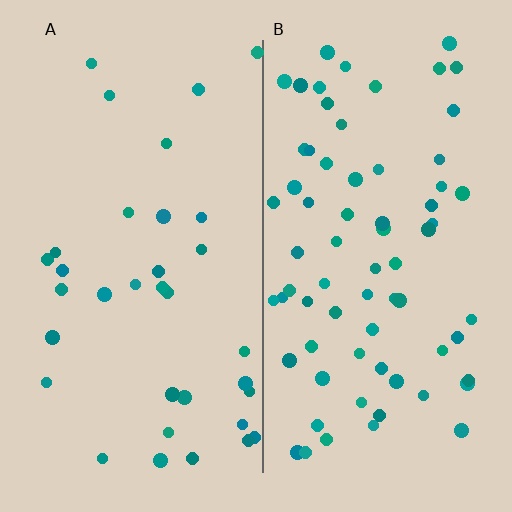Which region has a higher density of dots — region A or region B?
B (the right).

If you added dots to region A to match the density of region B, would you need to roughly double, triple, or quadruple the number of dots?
Approximately double.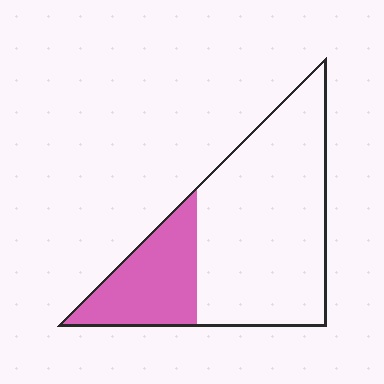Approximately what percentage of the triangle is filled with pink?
Approximately 25%.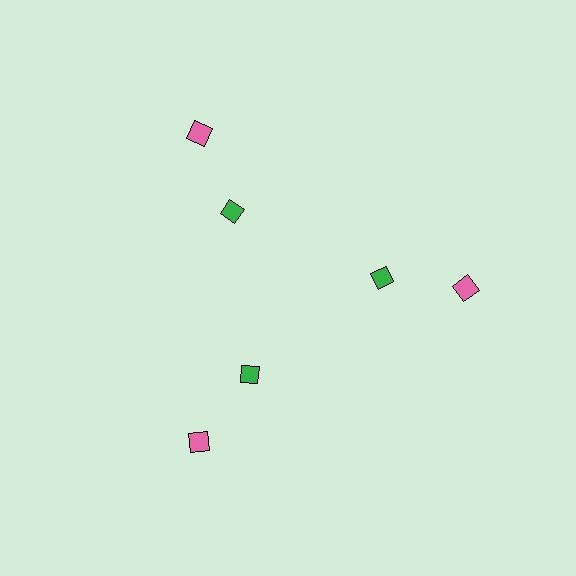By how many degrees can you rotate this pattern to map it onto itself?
The pattern maps onto itself every 120 degrees of rotation.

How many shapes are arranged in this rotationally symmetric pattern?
There are 6 shapes, arranged in 3 groups of 2.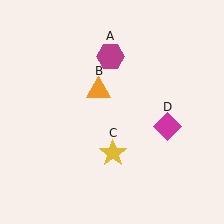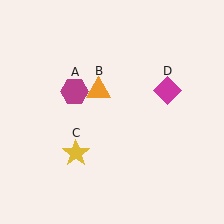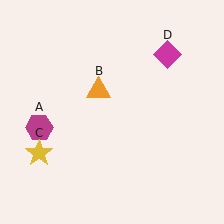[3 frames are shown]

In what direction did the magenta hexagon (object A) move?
The magenta hexagon (object A) moved down and to the left.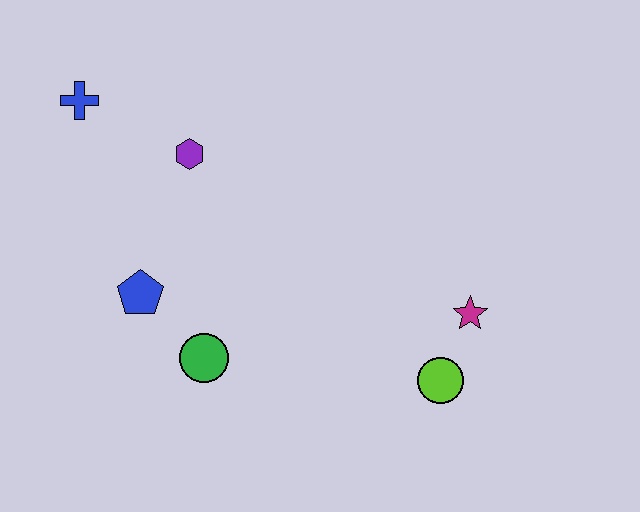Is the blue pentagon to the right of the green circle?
No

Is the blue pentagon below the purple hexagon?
Yes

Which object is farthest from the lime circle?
The blue cross is farthest from the lime circle.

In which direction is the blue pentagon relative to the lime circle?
The blue pentagon is to the left of the lime circle.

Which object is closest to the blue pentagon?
The green circle is closest to the blue pentagon.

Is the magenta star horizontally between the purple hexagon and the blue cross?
No